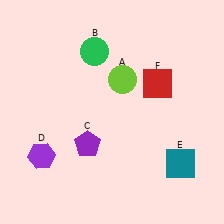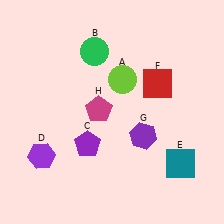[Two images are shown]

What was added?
A purple hexagon (G), a magenta pentagon (H) were added in Image 2.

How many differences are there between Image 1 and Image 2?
There are 2 differences between the two images.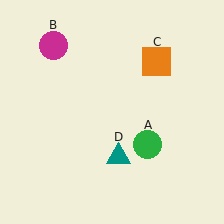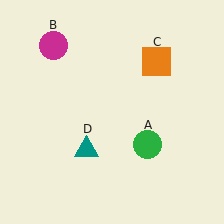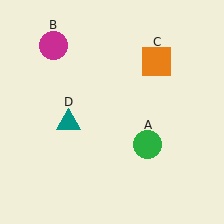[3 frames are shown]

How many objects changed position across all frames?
1 object changed position: teal triangle (object D).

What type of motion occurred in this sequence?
The teal triangle (object D) rotated clockwise around the center of the scene.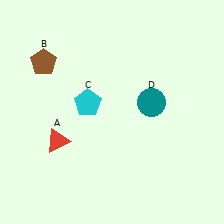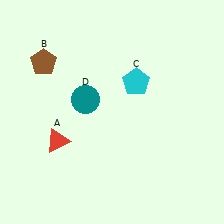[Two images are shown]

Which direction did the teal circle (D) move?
The teal circle (D) moved left.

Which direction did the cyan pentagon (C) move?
The cyan pentagon (C) moved right.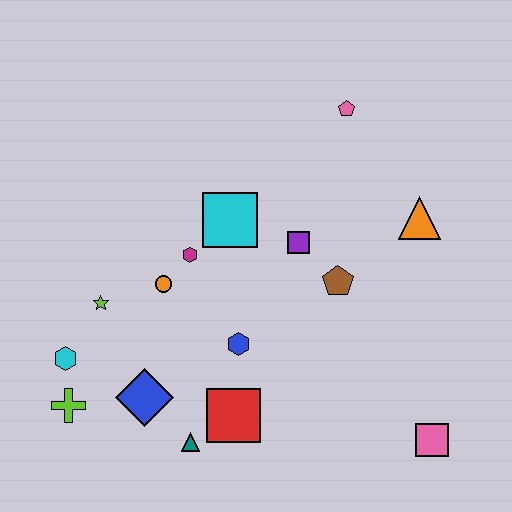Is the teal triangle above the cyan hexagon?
No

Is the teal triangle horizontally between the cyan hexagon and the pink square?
Yes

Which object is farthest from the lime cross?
The pink pentagon is farthest from the lime cross.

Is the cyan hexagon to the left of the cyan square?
Yes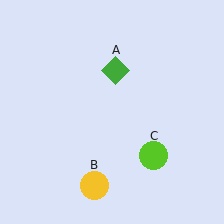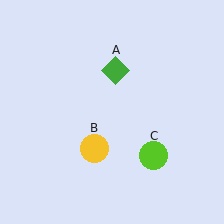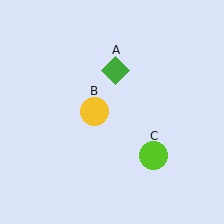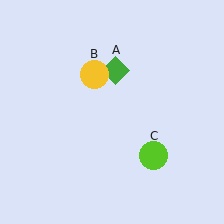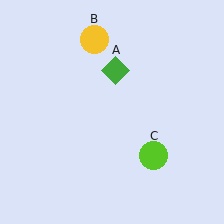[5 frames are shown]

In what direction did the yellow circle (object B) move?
The yellow circle (object B) moved up.